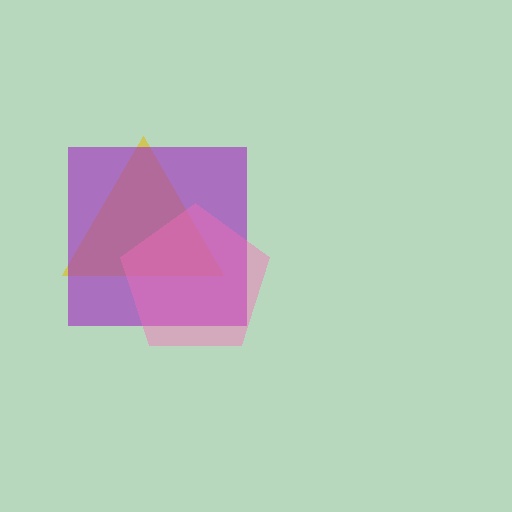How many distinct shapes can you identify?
There are 3 distinct shapes: a yellow triangle, a purple square, a pink pentagon.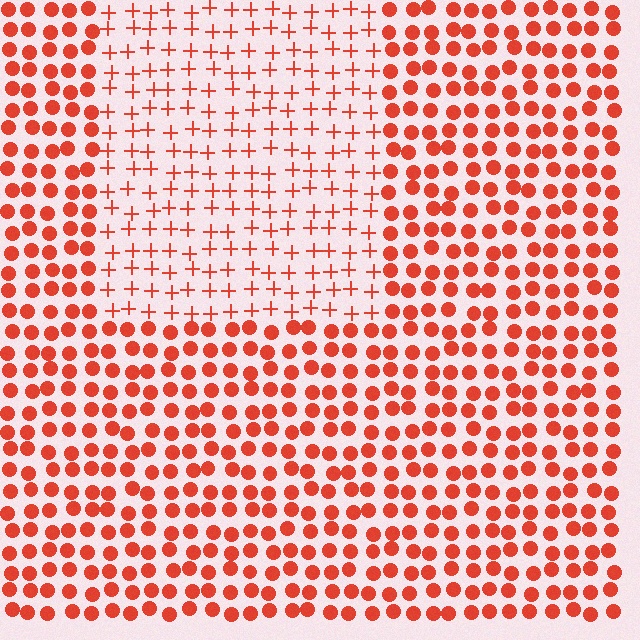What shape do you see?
I see a rectangle.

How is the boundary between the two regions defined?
The boundary is defined by a change in element shape: plus signs inside vs. circles outside. All elements share the same color and spacing.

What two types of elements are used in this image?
The image uses plus signs inside the rectangle region and circles outside it.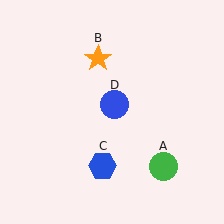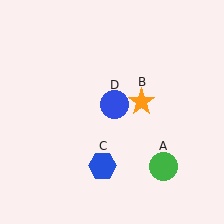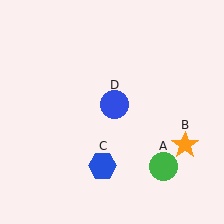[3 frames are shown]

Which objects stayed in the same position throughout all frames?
Green circle (object A) and blue hexagon (object C) and blue circle (object D) remained stationary.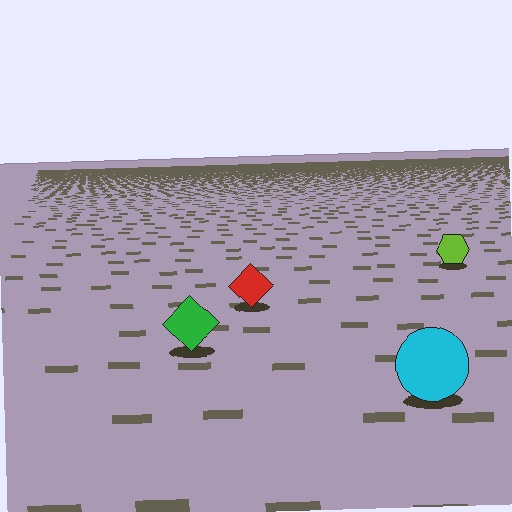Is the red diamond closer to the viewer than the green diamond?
No. The green diamond is closer — you can tell from the texture gradient: the ground texture is coarser near it.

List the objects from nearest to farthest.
From nearest to farthest: the cyan circle, the green diamond, the red diamond, the lime hexagon.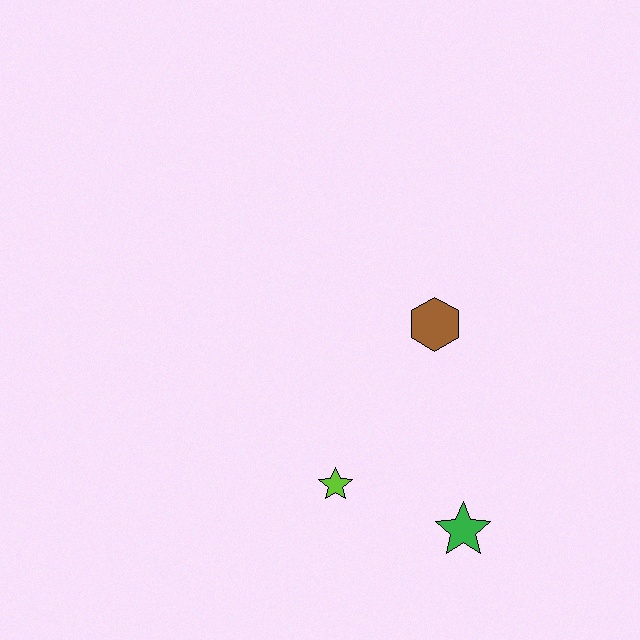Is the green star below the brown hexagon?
Yes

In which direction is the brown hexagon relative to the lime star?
The brown hexagon is above the lime star.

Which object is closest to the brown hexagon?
The lime star is closest to the brown hexagon.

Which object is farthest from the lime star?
The brown hexagon is farthest from the lime star.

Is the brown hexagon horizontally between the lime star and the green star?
Yes